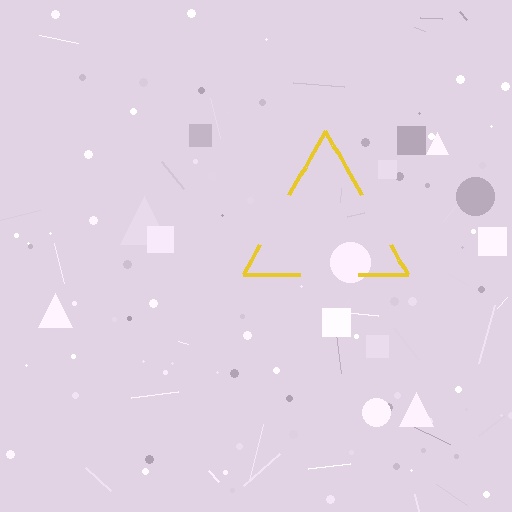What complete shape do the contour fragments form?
The contour fragments form a triangle.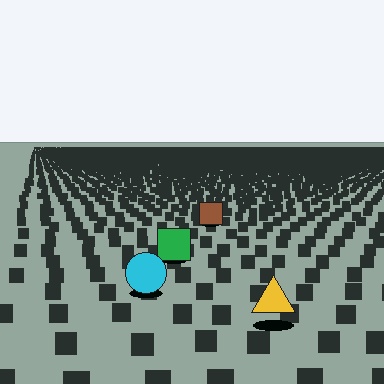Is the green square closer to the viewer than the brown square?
Yes. The green square is closer — you can tell from the texture gradient: the ground texture is coarser near it.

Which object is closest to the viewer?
The yellow triangle is closest. The texture marks near it are larger and more spread out.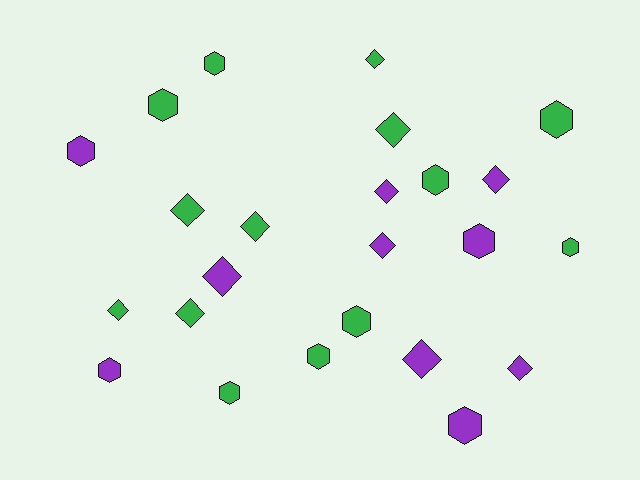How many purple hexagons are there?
There are 4 purple hexagons.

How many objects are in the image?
There are 24 objects.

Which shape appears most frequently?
Diamond, with 12 objects.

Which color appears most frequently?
Green, with 14 objects.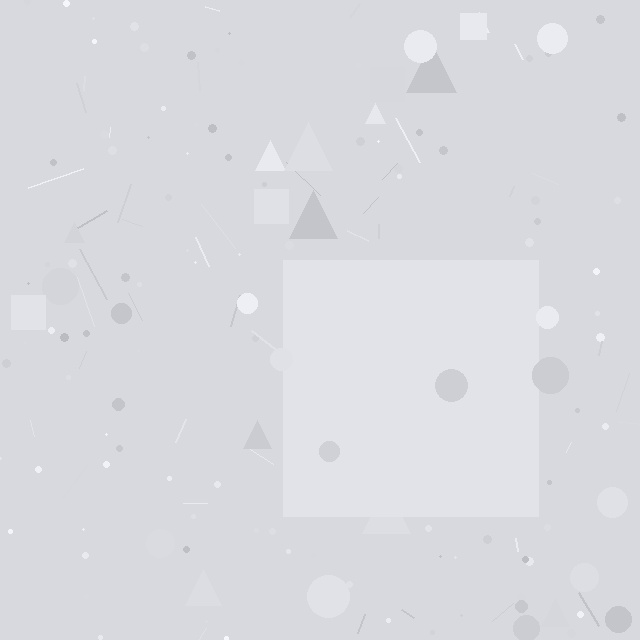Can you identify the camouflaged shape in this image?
The camouflaged shape is a square.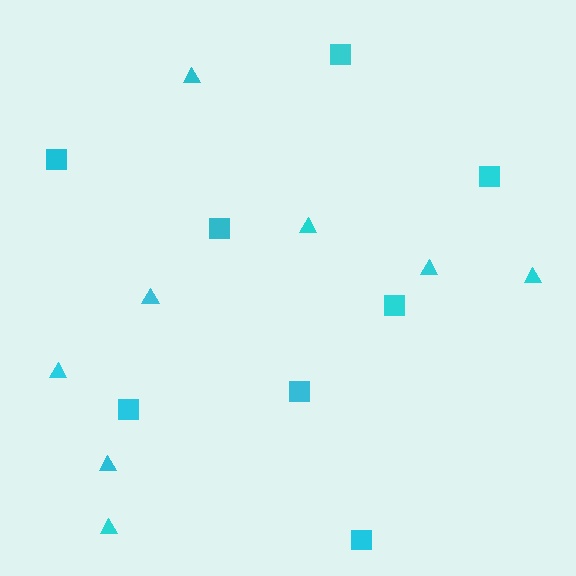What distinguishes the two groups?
There are 2 groups: one group of squares (8) and one group of triangles (8).